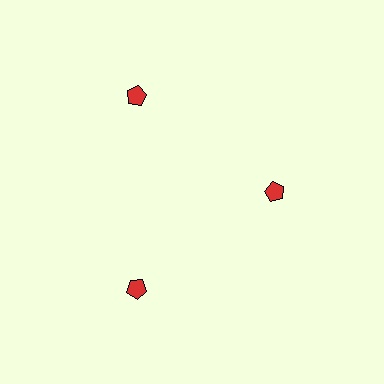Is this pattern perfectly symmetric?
No. The 3 red pentagons are arranged in a ring, but one element near the 3 o'clock position is pulled inward toward the center, breaking the 3-fold rotational symmetry.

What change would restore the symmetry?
The symmetry would be restored by moving it outward, back onto the ring so that all 3 pentagons sit at equal angles and equal distance from the center.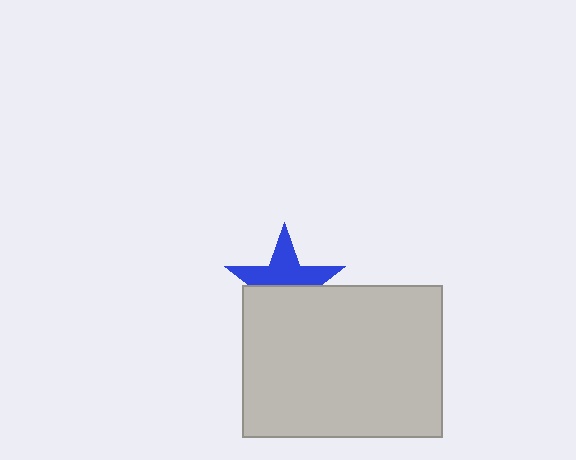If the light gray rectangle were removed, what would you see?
You would see the complete blue star.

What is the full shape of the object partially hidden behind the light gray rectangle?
The partially hidden object is a blue star.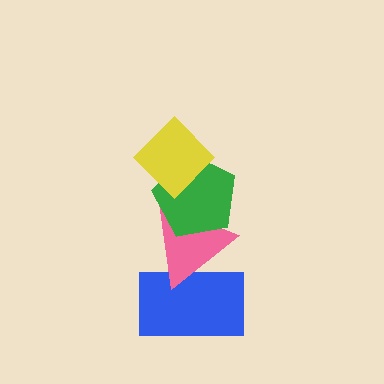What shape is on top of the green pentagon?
The yellow diamond is on top of the green pentagon.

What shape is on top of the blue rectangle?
The pink triangle is on top of the blue rectangle.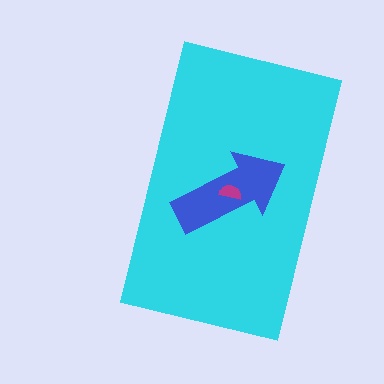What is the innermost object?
The magenta semicircle.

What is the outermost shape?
The cyan rectangle.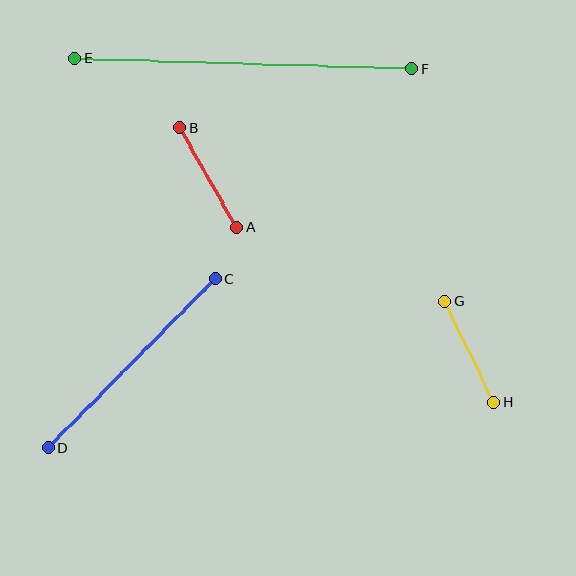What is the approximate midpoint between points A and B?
The midpoint is at approximately (208, 177) pixels.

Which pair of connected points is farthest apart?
Points E and F are farthest apart.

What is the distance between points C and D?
The distance is approximately 238 pixels.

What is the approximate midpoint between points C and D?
The midpoint is at approximately (132, 363) pixels.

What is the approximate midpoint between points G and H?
The midpoint is at approximately (469, 351) pixels.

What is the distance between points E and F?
The distance is approximately 337 pixels.